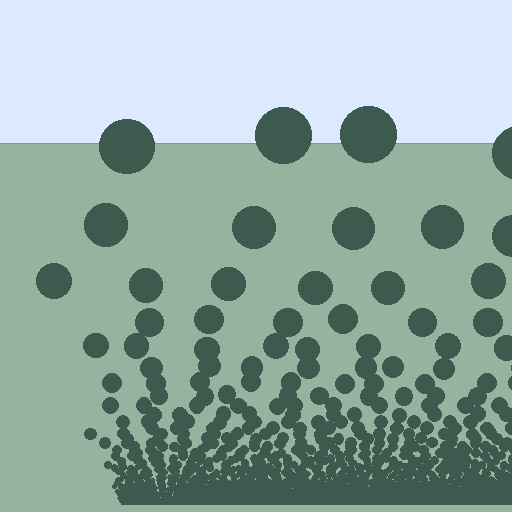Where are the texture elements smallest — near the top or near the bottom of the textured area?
Near the bottom.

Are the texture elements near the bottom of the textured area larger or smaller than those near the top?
Smaller. The gradient is inverted — elements near the bottom are smaller and denser.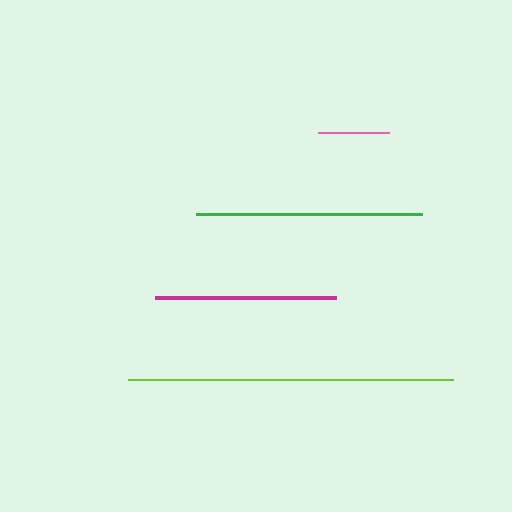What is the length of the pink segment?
The pink segment is approximately 71 pixels long.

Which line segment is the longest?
The lime line is the longest at approximately 324 pixels.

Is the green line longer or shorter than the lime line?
The lime line is longer than the green line.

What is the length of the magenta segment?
The magenta segment is approximately 181 pixels long.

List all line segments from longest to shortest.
From longest to shortest: lime, green, magenta, pink.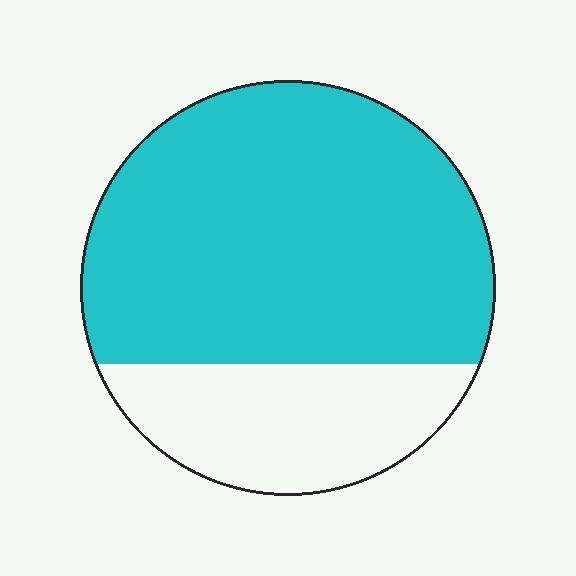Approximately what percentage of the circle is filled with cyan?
Approximately 75%.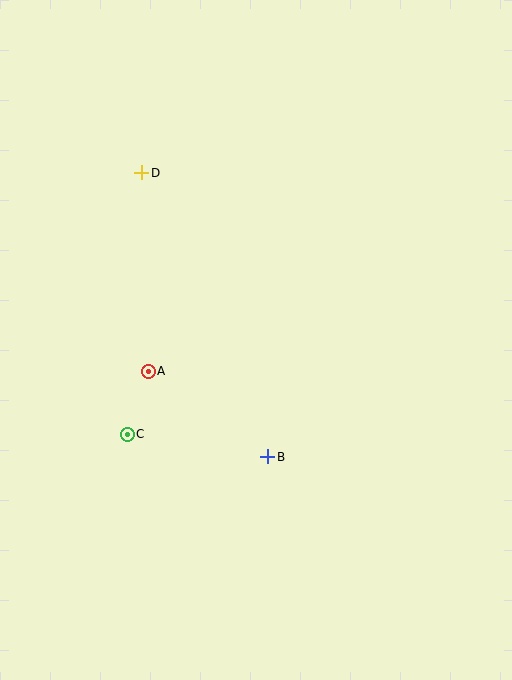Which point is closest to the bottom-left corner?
Point C is closest to the bottom-left corner.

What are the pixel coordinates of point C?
Point C is at (127, 434).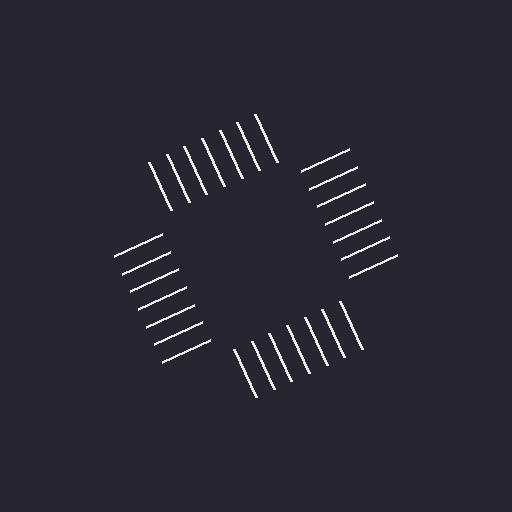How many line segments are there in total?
28 — 7 along each of the 4 edges.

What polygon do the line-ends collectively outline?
An illusory square — the line segments terminate on its edges but no continuous stroke is drawn.